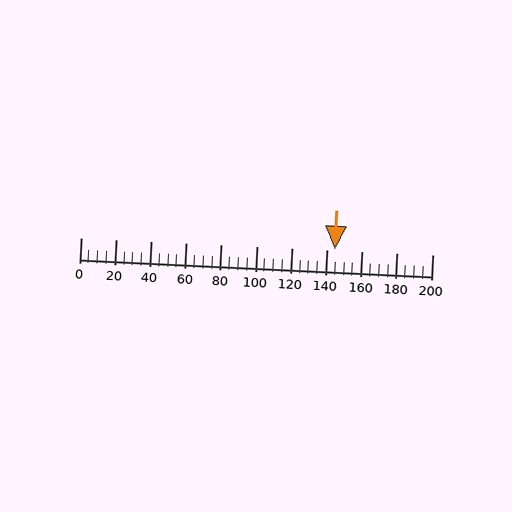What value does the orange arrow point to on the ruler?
The orange arrow points to approximately 144.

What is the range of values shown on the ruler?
The ruler shows values from 0 to 200.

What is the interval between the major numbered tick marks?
The major tick marks are spaced 20 units apart.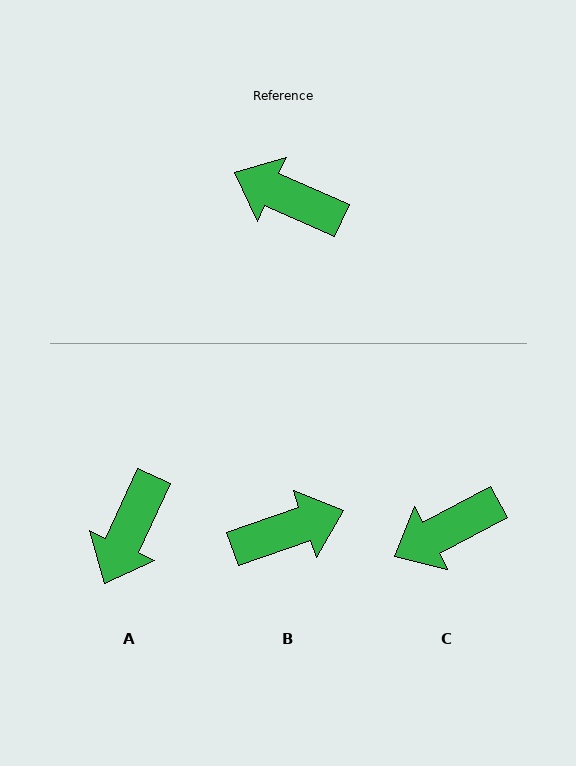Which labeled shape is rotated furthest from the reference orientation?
B, about 137 degrees away.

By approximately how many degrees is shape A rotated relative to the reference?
Approximately 89 degrees counter-clockwise.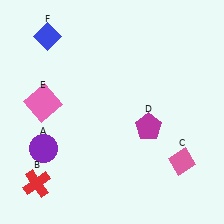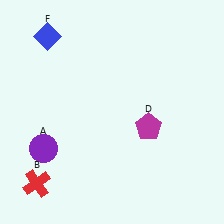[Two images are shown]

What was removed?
The pink diamond (C), the pink square (E) were removed in Image 2.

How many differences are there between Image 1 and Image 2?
There are 2 differences between the two images.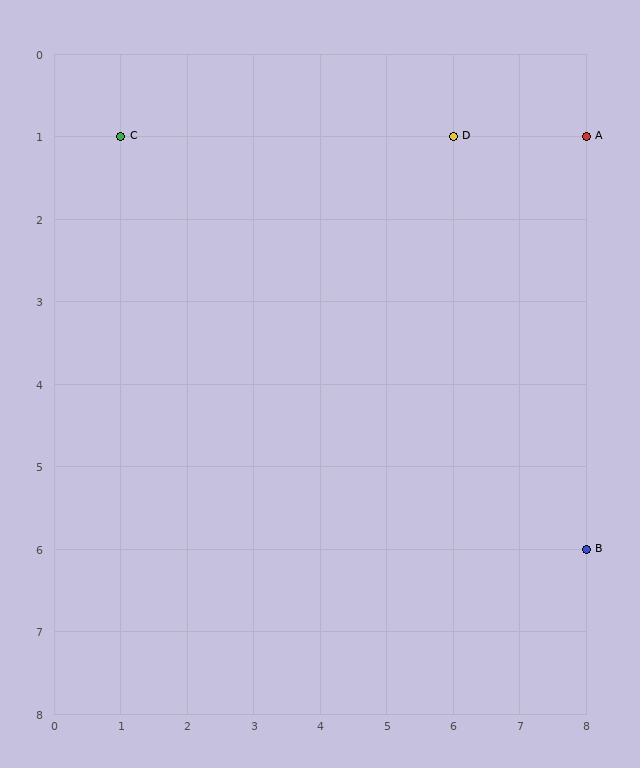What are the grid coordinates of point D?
Point D is at grid coordinates (6, 1).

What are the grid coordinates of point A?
Point A is at grid coordinates (8, 1).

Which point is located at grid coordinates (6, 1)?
Point D is at (6, 1).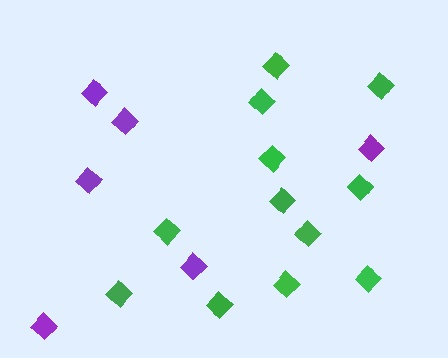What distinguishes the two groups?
There are 2 groups: one group of purple diamonds (6) and one group of green diamonds (12).